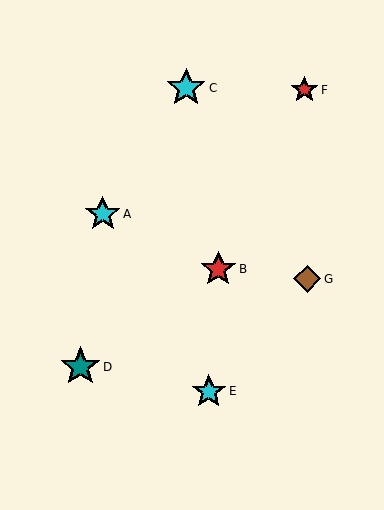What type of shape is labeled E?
Shape E is a cyan star.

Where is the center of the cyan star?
The center of the cyan star is at (103, 214).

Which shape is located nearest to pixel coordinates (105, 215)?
The cyan star (labeled A) at (103, 214) is nearest to that location.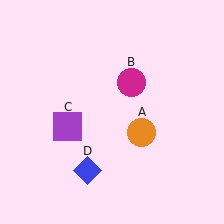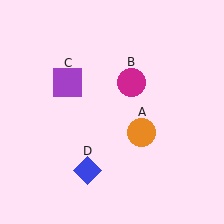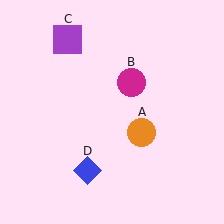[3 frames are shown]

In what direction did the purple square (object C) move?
The purple square (object C) moved up.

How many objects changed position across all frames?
1 object changed position: purple square (object C).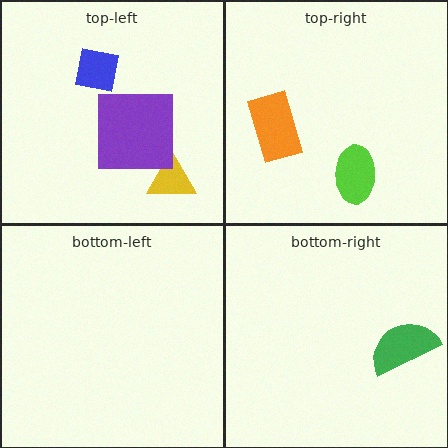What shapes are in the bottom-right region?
The green semicircle.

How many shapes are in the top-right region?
2.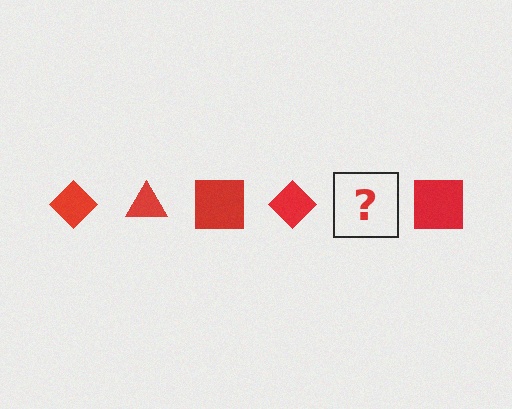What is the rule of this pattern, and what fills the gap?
The rule is that the pattern cycles through diamond, triangle, square shapes in red. The gap should be filled with a red triangle.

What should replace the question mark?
The question mark should be replaced with a red triangle.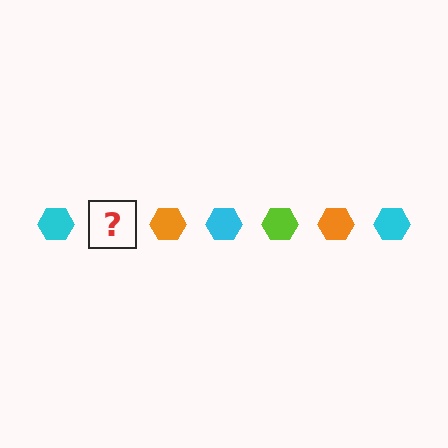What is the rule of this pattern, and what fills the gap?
The rule is that the pattern cycles through cyan, lime, orange hexagons. The gap should be filled with a lime hexagon.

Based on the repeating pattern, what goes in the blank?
The blank should be a lime hexagon.